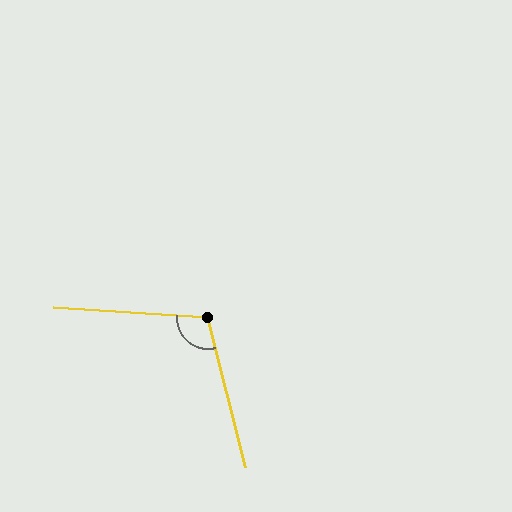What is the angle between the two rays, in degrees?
Approximately 108 degrees.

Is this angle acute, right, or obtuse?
It is obtuse.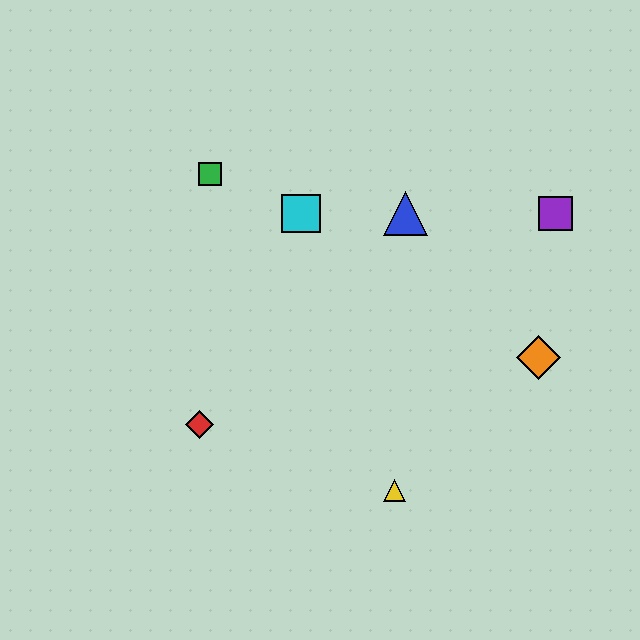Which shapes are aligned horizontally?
The blue triangle, the purple square, the cyan square are aligned horizontally.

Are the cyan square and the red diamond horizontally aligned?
No, the cyan square is at y≈213 and the red diamond is at y≈424.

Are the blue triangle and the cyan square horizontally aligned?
Yes, both are at y≈213.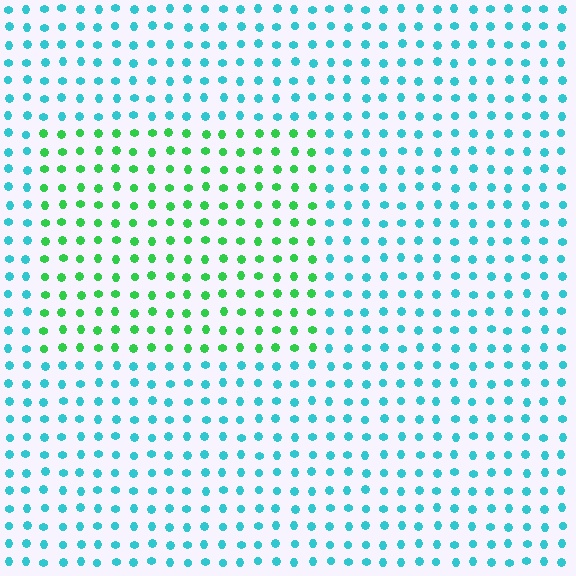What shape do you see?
I see a rectangle.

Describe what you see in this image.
The image is filled with small cyan elements in a uniform arrangement. A rectangle-shaped region is visible where the elements are tinted to a slightly different hue, forming a subtle color boundary.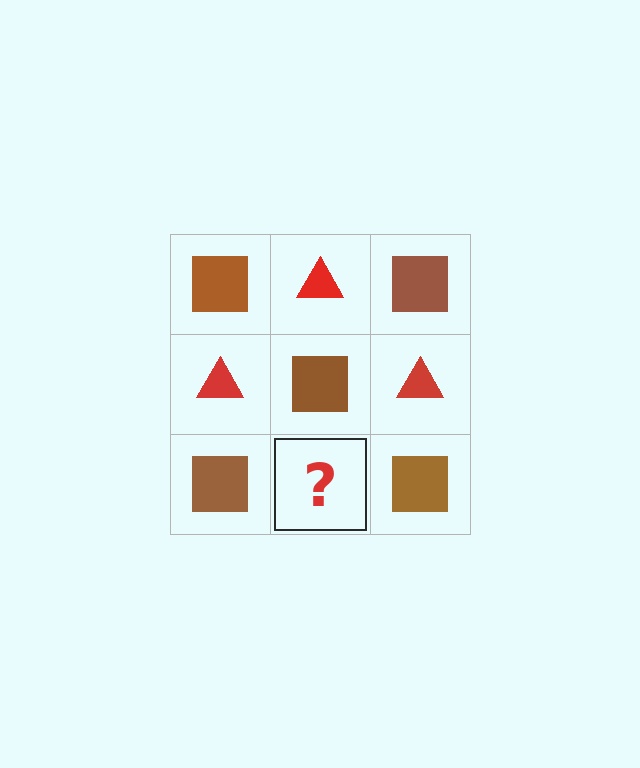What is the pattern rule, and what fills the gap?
The rule is that it alternates brown square and red triangle in a checkerboard pattern. The gap should be filled with a red triangle.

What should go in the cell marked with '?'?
The missing cell should contain a red triangle.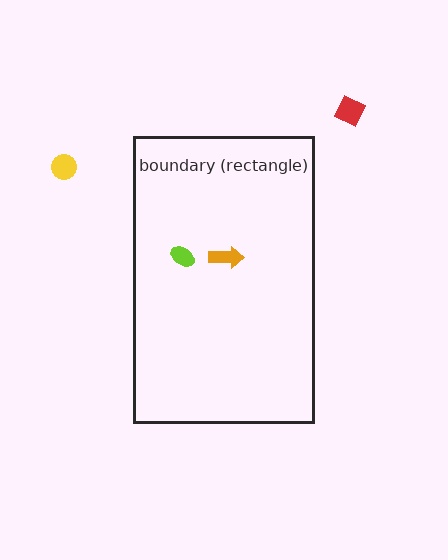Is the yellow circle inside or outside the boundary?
Outside.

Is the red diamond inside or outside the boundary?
Outside.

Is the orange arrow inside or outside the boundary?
Inside.